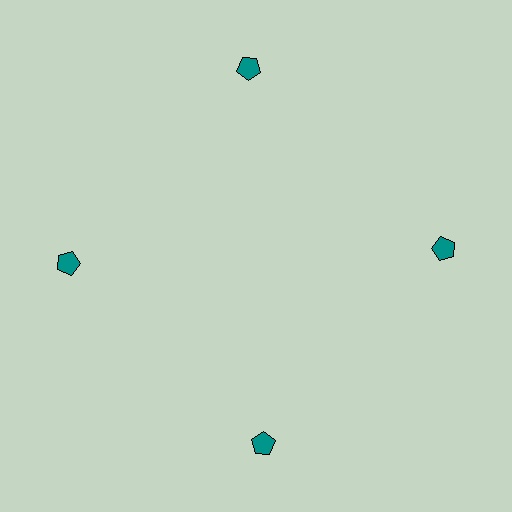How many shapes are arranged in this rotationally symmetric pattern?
There are 4 shapes, arranged in 4 groups of 1.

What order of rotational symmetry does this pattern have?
This pattern has 4-fold rotational symmetry.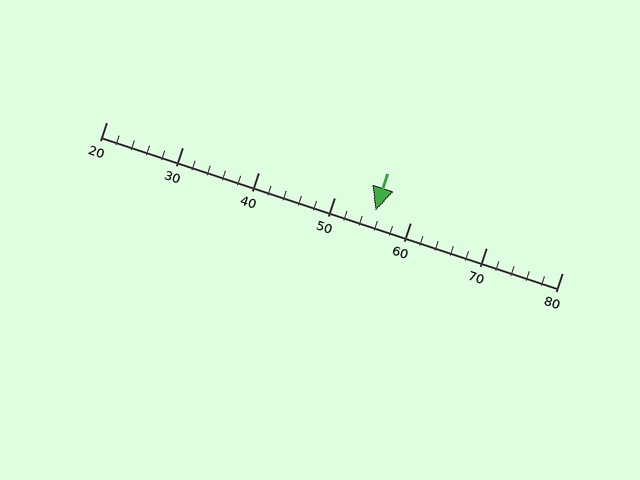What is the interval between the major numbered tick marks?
The major tick marks are spaced 10 units apart.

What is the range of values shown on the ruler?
The ruler shows values from 20 to 80.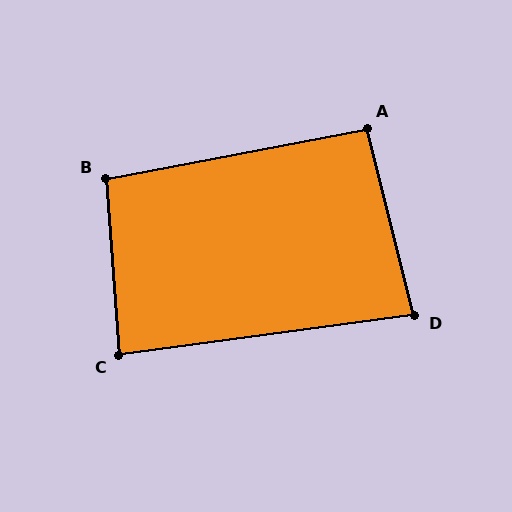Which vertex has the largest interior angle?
B, at approximately 96 degrees.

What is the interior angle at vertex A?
Approximately 93 degrees (approximately right).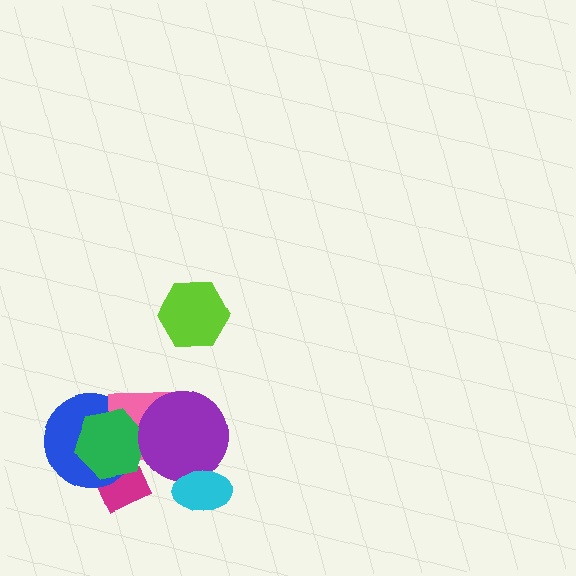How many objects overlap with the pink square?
4 objects overlap with the pink square.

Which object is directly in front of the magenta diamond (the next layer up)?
The blue circle is directly in front of the magenta diamond.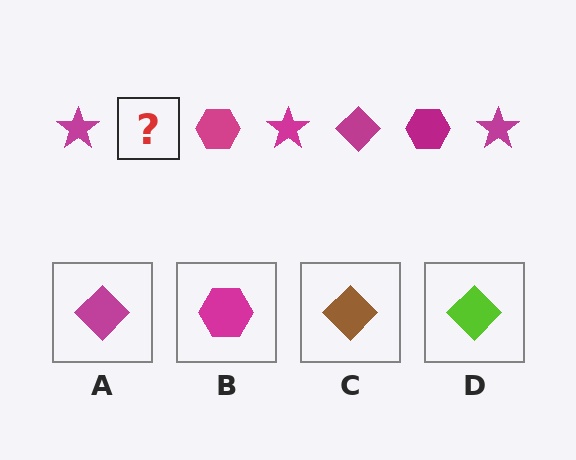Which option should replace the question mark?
Option A.